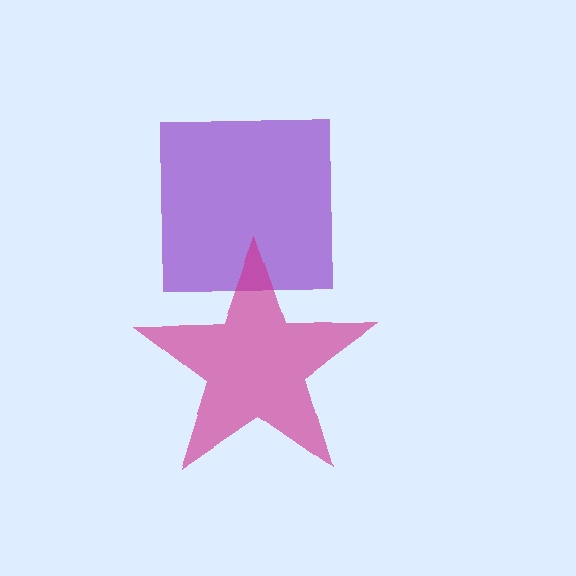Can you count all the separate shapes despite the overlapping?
Yes, there are 2 separate shapes.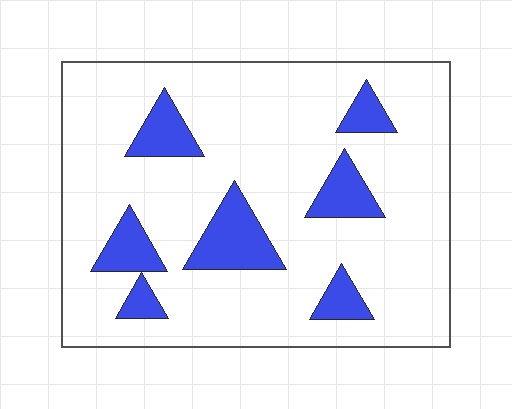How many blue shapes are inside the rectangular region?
7.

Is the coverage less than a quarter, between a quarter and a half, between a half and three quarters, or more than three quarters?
Less than a quarter.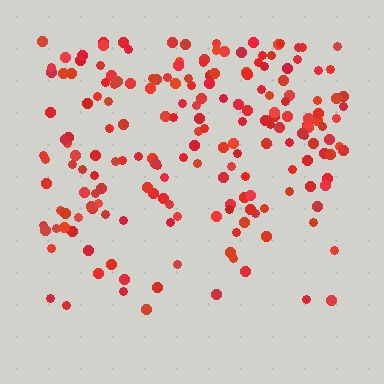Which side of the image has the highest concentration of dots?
The top.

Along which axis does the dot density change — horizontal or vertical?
Vertical.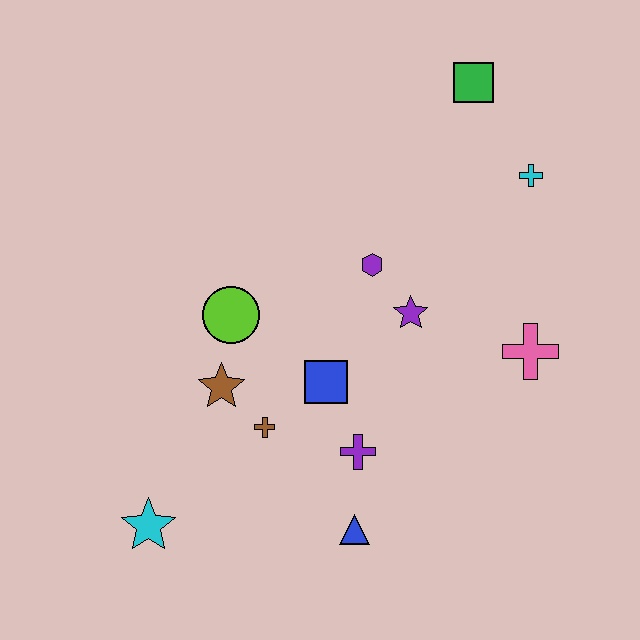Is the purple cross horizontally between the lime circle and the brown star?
No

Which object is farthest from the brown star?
The green square is farthest from the brown star.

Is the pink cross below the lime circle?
Yes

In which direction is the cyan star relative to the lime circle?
The cyan star is below the lime circle.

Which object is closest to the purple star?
The purple hexagon is closest to the purple star.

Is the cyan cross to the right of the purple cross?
Yes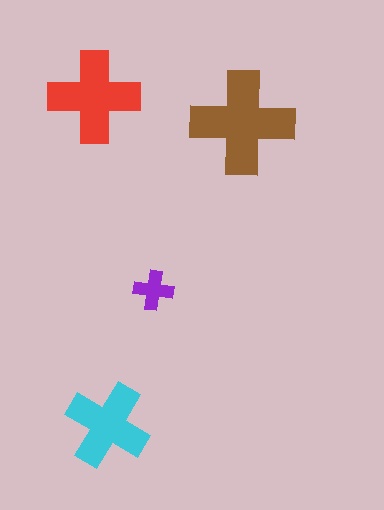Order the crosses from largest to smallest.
the brown one, the red one, the cyan one, the purple one.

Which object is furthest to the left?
The red cross is leftmost.